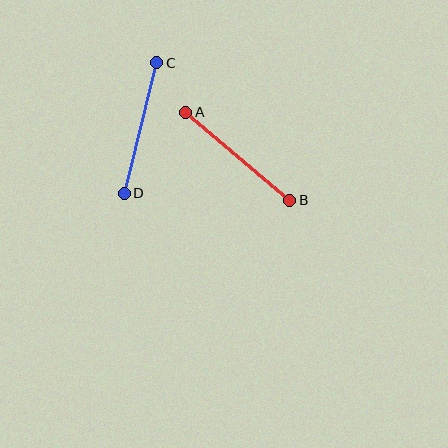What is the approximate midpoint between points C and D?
The midpoint is at approximately (140, 128) pixels.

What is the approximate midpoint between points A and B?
The midpoint is at approximately (238, 156) pixels.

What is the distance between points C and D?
The distance is approximately 134 pixels.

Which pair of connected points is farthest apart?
Points A and B are farthest apart.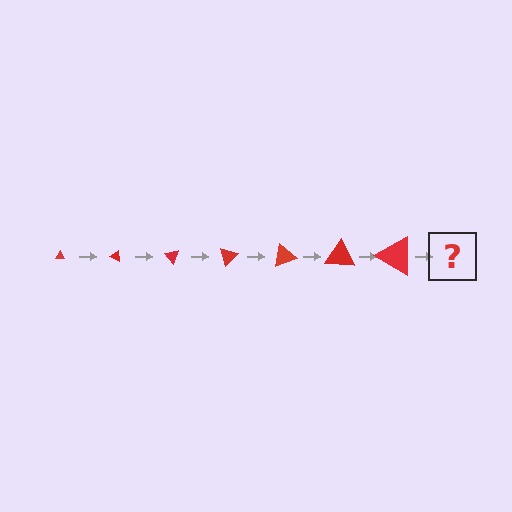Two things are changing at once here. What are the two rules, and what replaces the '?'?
The two rules are that the triangle grows larger each step and it rotates 25 degrees each step. The '?' should be a triangle, larger than the previous one and rotated 175 degrees from the start.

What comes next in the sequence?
The next element should be a triangle, larger than the previous one and rotated 175 degrees from the start.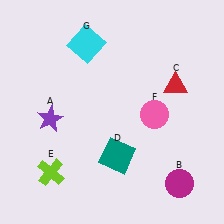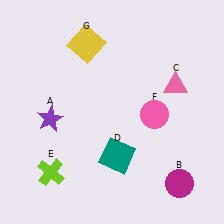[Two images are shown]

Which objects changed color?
C changed from red to pink. G changed from cyan to yellow.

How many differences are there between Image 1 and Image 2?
There are 2 differences between the two images.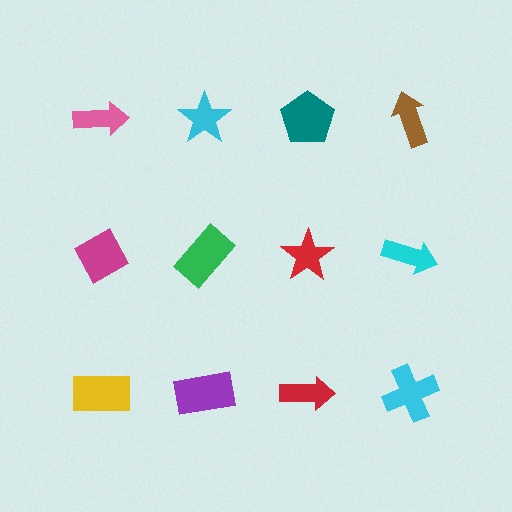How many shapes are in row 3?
4 shapes.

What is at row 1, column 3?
A teal pentagon.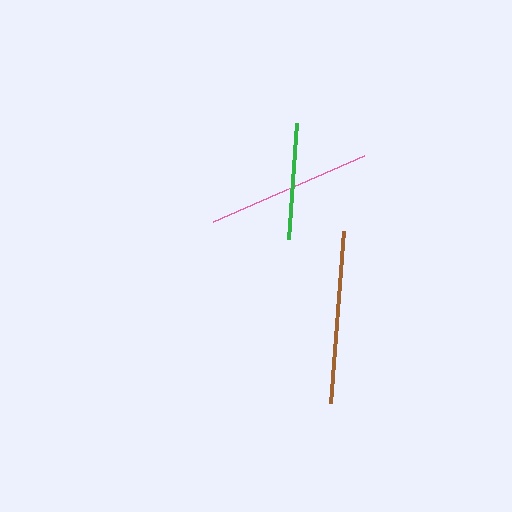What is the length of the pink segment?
The pink segment is approximately 165 pixels long.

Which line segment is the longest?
The brown line is the longest at approximately 172 pixels.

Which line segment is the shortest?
The green line is the shortest at approximately 117 pixels.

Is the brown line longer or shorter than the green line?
The brown line is longer than the green line.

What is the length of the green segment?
The green segment is approximately 117 pixels long.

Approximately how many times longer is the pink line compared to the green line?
The pink line is approximately 1.4 times the length of the green line.